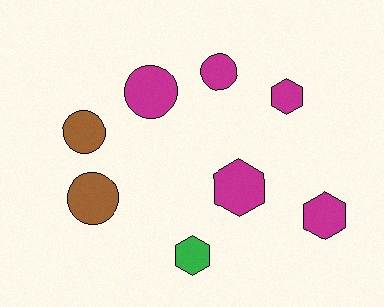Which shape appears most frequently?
Circle, with 4 objects.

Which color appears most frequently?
Magenta, with 5 objects.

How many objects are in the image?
There are 8 objects.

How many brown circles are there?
There are 2 brown circles.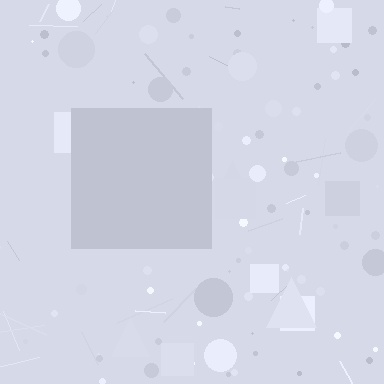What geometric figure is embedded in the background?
A square is embedded in the background.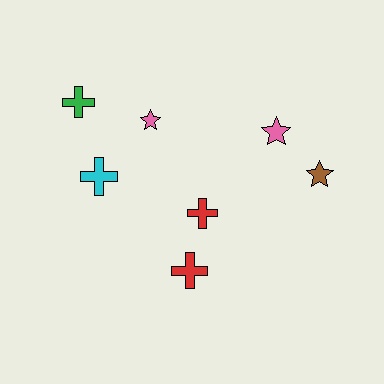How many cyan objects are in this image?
There is 1 cyan object.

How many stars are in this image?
There are 3 stars.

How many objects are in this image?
There are 7 objects.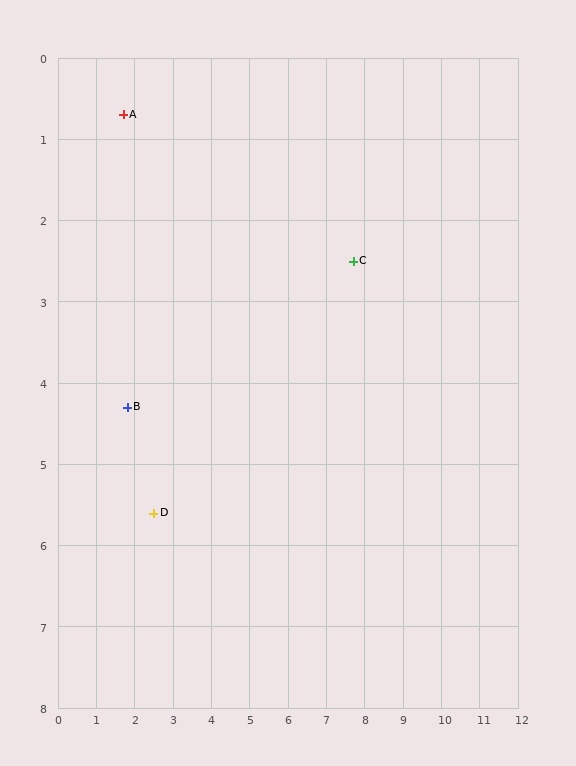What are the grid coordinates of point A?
Point A is at approximately (1.7, 0.7).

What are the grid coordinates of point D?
Point D is at approximately (2.5, 5.6).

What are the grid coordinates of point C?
Point C is at approximately (7.7, 2.5).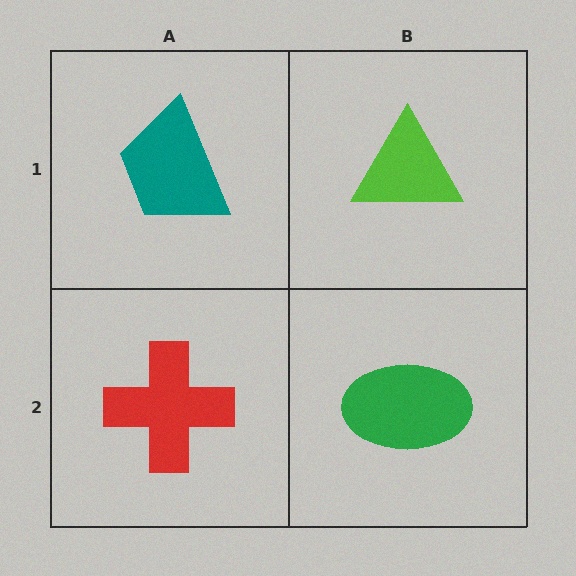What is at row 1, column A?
A teal trapezoid.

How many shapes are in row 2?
2 shapes.